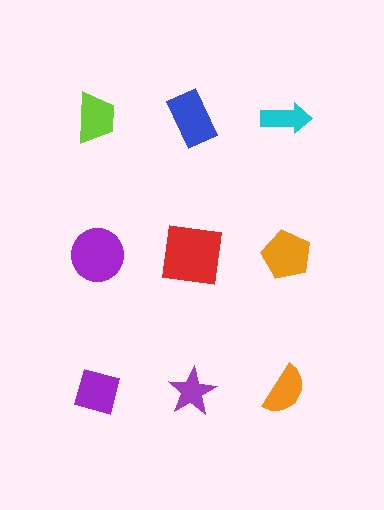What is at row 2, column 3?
An orange pentagon.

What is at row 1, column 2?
A blue rectangle.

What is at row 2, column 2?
A red square.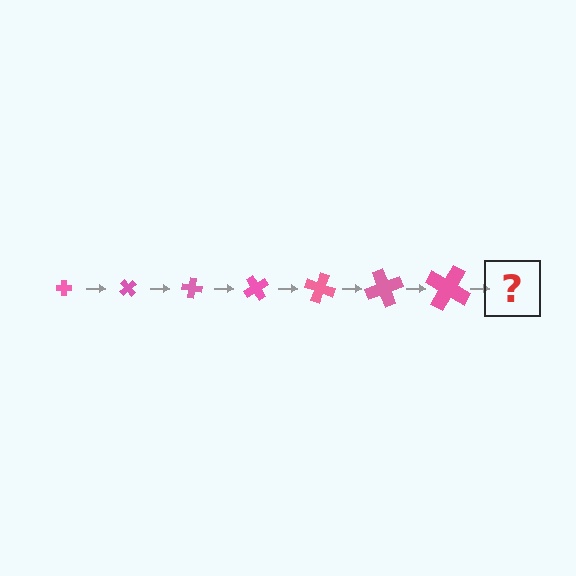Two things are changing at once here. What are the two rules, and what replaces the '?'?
The two rules are that the cross grows larger each step and it rotates 50 degrees each step. The '?' should be a cross, larger than the previous one and rotated 350 degrees from the start.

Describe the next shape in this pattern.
It should be a cross, larger than the previous one and rotated 350 degrees from the start.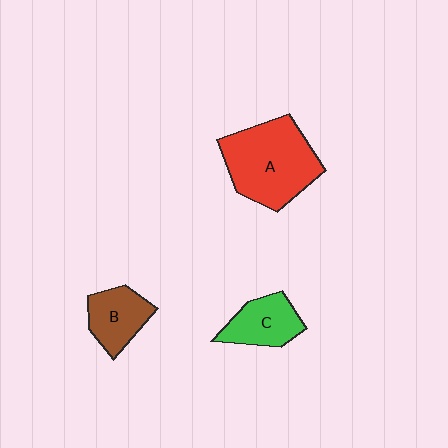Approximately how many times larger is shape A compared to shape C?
Approximately 2.0 times.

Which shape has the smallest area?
Shape B (brown).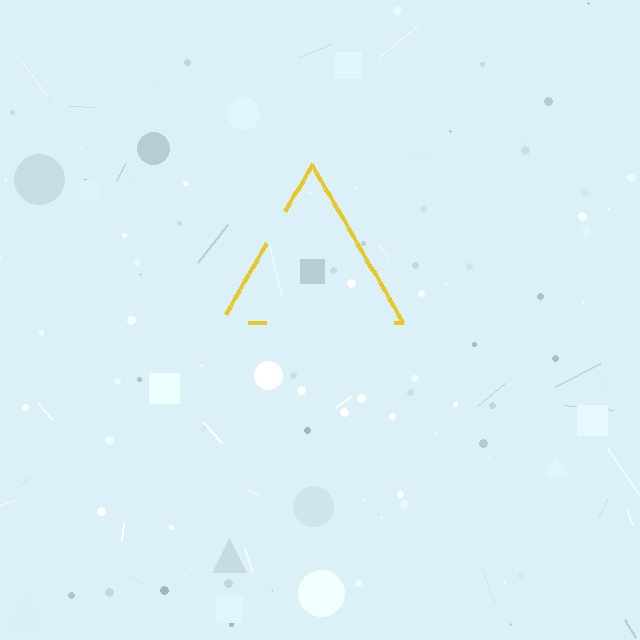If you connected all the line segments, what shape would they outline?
They would outline a triangle.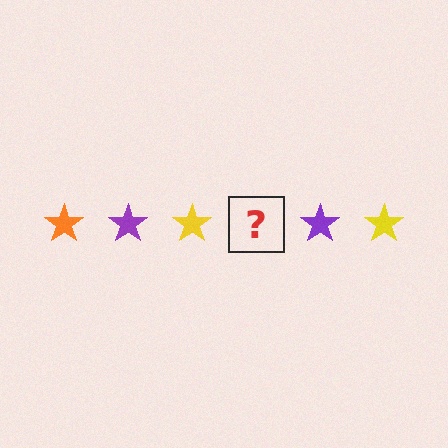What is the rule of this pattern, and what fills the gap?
The rule is that the pattern cycles through orange, purple, yellow stars. The gap should be filled with an orange star.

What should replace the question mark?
The question mark should be replaced with an orange star.